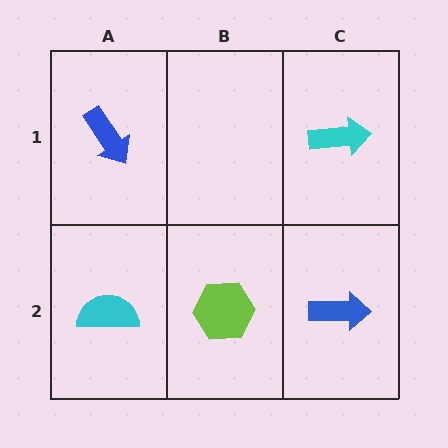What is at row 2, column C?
A blue arrow.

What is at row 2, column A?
A cyan semicircle.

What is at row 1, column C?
A cyan arrow.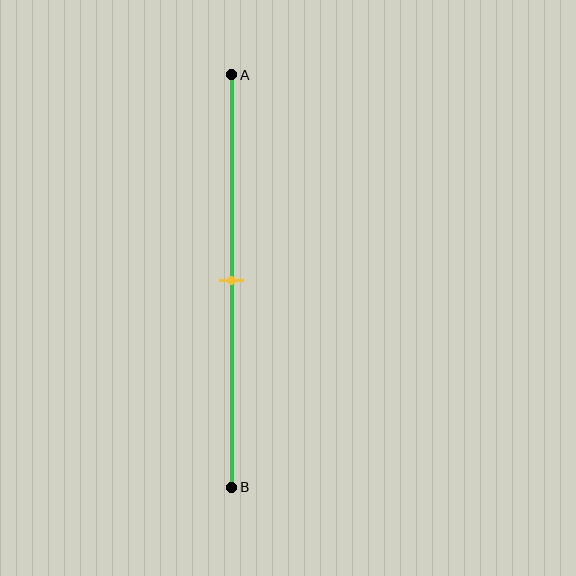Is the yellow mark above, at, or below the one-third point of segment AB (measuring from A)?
The yellow mark is below the one-third point of segment AB.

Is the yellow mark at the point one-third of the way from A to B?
No, the mark is at about 50% from A, not at the 33% one-third point.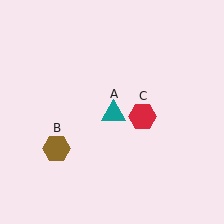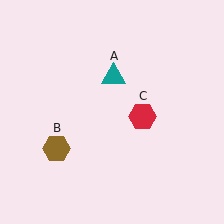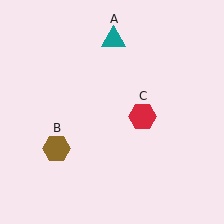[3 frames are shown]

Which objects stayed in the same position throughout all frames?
Brown hexagon (object B) and red hexagon (object C) remained stationary.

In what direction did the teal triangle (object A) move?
The teal triangle (object A) moved up.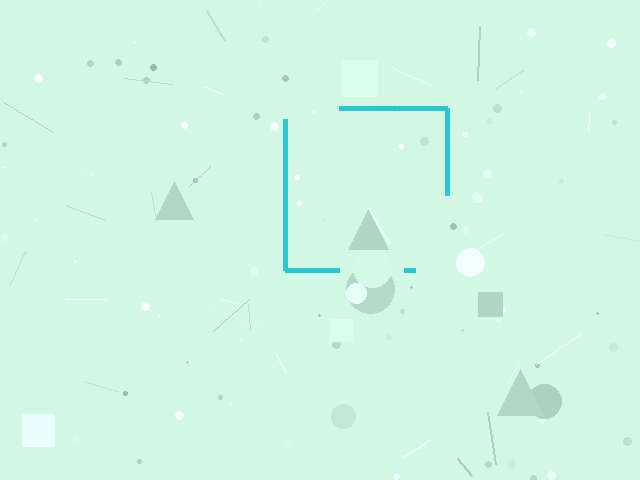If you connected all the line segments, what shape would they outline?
They would outline a square.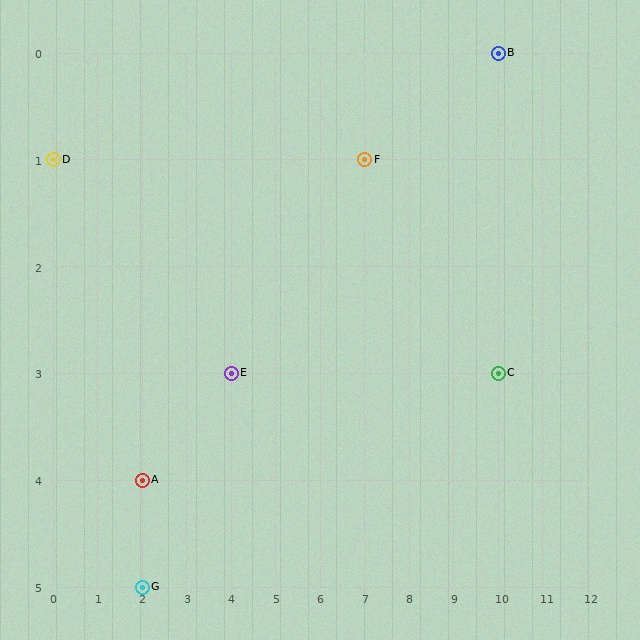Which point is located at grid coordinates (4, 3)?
Point E is at (4, 3).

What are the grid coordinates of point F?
Point F is at grid coordinates (7, 1).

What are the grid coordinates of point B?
Point B is at grid coordinates (10, 0).